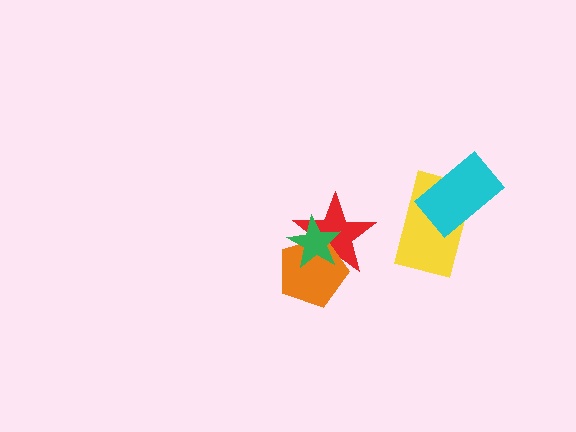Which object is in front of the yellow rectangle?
The cyan rectangle is in front of the yellow rectangle.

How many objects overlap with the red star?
2 objects overlap with the red star.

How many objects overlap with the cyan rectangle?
1 object overlaps with the cyan rectangle.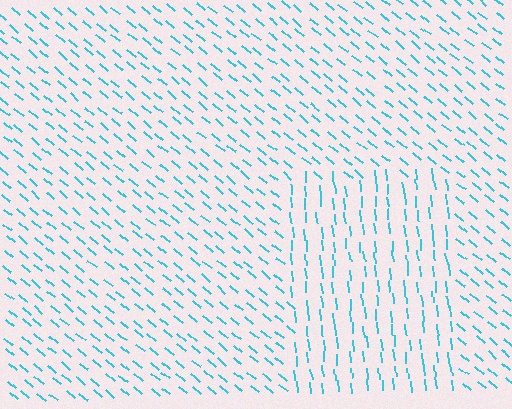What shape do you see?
I see a rectangle.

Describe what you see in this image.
The image is filled with small cyan line segments. A rectangle region in the image has lines oriented differently from the surrounding lines, creating a visible texture boundary.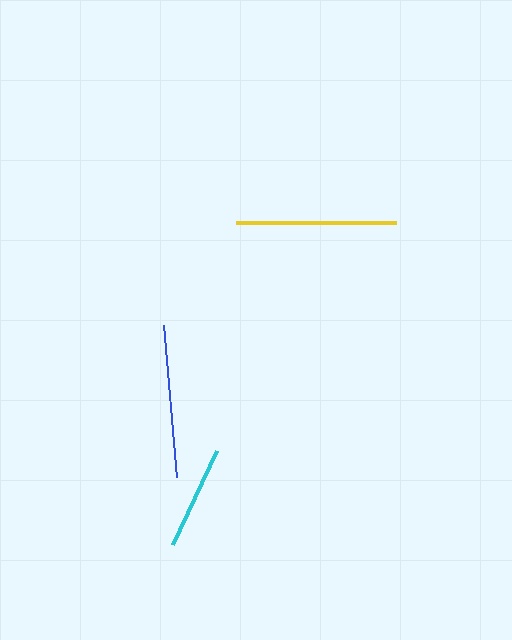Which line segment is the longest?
The yellow line is the longest at approximately 160 pixels.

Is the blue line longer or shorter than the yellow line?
The yellow line is longer than the blue line.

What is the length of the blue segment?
The blue segment is approximately 152 pixels long.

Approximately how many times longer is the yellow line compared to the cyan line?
The yellow line is approximately 1.6 times the length of the cyan line.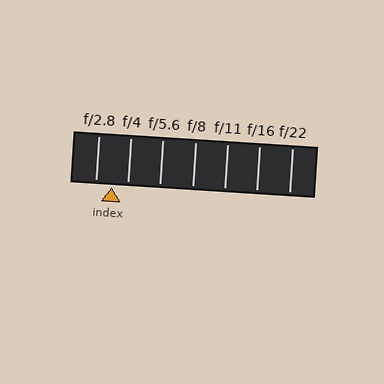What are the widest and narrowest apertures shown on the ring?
The widest aperture shown is f/2.8 and the narrowest is f/22.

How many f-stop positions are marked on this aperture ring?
There are 7 f-stop positions marked.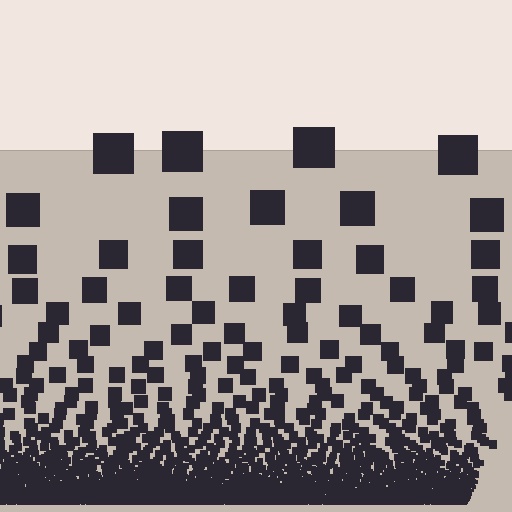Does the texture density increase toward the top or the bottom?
Density increases toward the bottom.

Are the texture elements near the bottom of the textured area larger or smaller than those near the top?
Smaller. The gradient is inverted — elements near the bottom are smaller and denser.